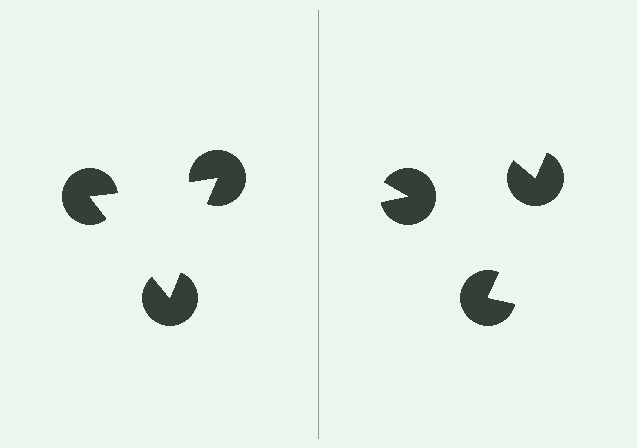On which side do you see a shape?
An illusory triangle appears on the left side. On the right side the wedge cuts are rotated, so no coherent shape forms.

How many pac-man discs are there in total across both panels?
6 — 3 on each side.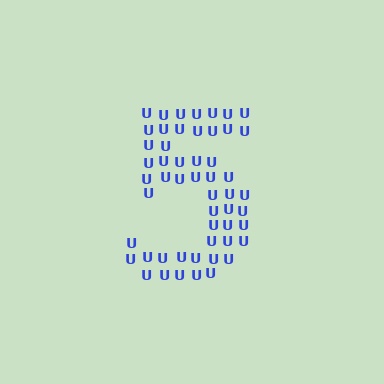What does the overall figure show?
The overall figure shows the digit 5.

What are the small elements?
The small elements are letter U's.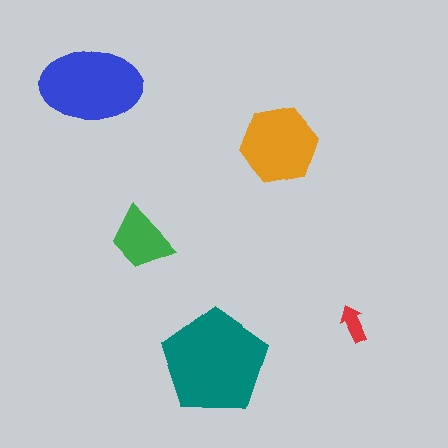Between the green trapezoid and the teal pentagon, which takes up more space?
The teal pentagon.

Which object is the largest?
The teal pentagon.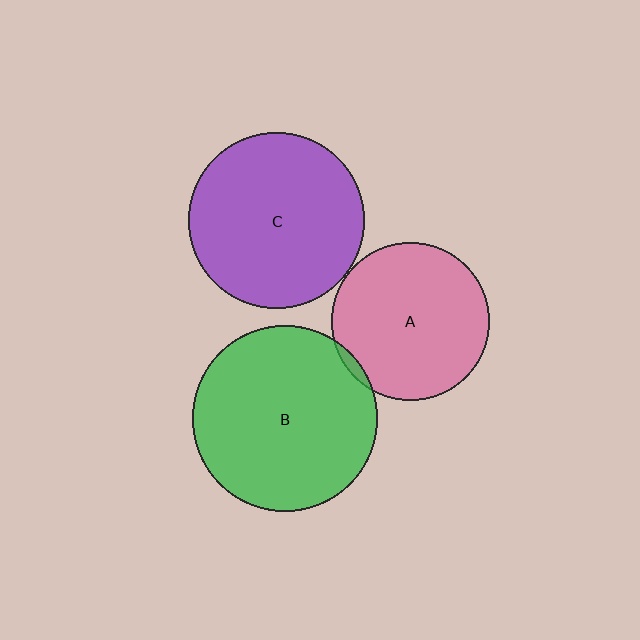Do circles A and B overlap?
Yes.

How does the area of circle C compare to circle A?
Approximately 1.2 times.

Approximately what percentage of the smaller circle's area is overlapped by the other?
Approximately 5%.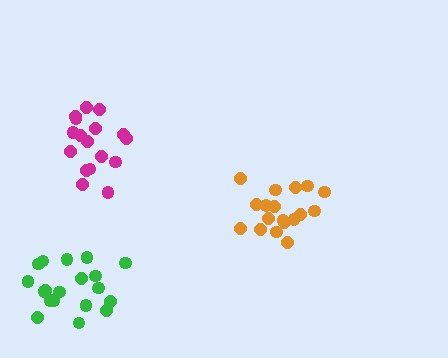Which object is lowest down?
The green cluster is bottommost.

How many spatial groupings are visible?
There are 3 spatial groupings.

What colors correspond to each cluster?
The clusters are colored: green, magenta, orange.